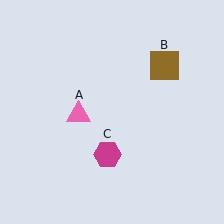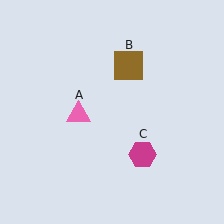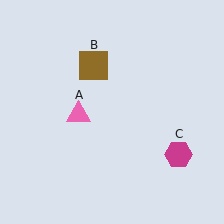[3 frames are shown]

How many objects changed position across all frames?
2 objects changed position: brown square (object B), magenta hexagon (object C).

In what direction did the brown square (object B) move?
The brown square (object B) moved left.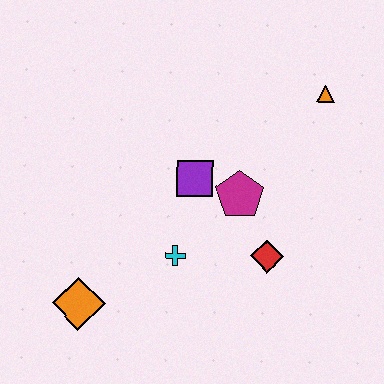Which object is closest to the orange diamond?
The cyan cross is closest to the orange diamond.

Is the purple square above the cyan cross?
Yes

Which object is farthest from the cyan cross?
The orange triangle is farthest from the cyan cross.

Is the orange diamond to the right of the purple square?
No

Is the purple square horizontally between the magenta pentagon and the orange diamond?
Yes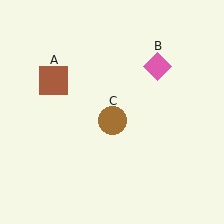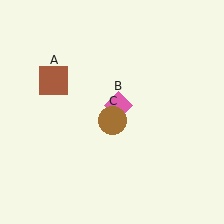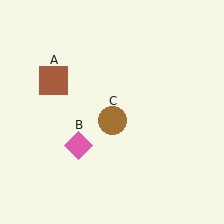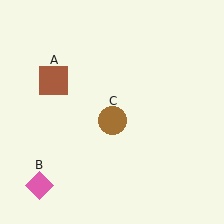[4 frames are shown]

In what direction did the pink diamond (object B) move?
The pink diamond (object B) moved down and to the left.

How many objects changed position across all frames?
1 object changed position: pink diamond (object B).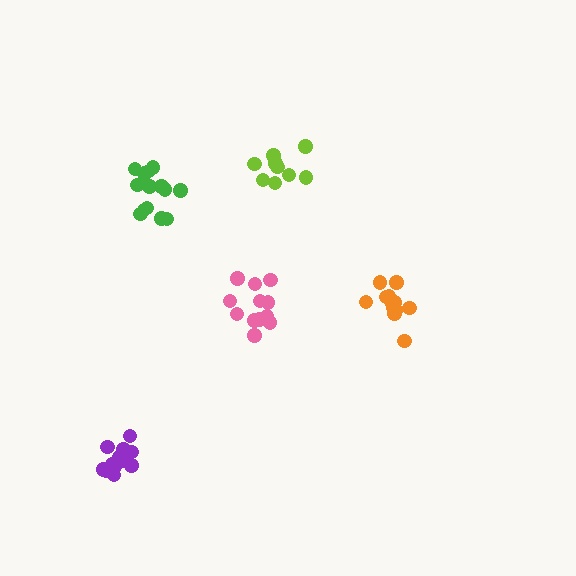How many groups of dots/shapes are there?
There are 5 groups.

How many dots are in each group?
Group 1: 13 dots, Group 2: 13 dots, Group 3: 14 dots, Group 4: 9 dots, Group 5: 12 dots (61 total).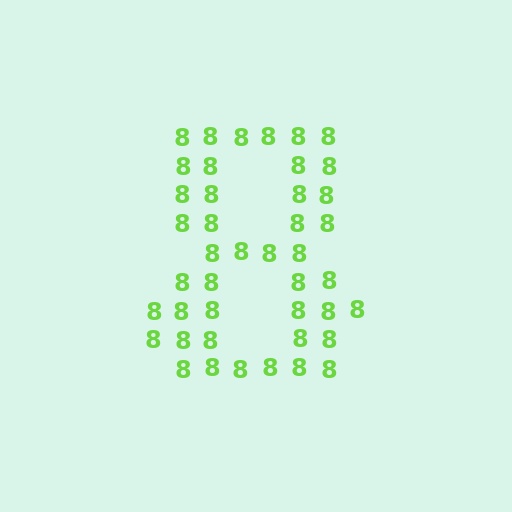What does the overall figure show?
The overall figure shows the digit 8.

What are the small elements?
The small elements are digit 8's.